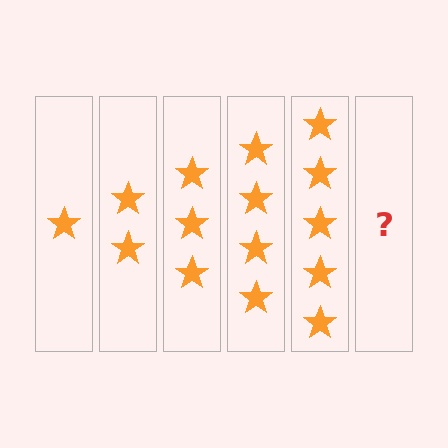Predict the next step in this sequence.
The next step is 6 stars.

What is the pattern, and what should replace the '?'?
The pattern is that each step adds one more star. The '?' should be 6 stars.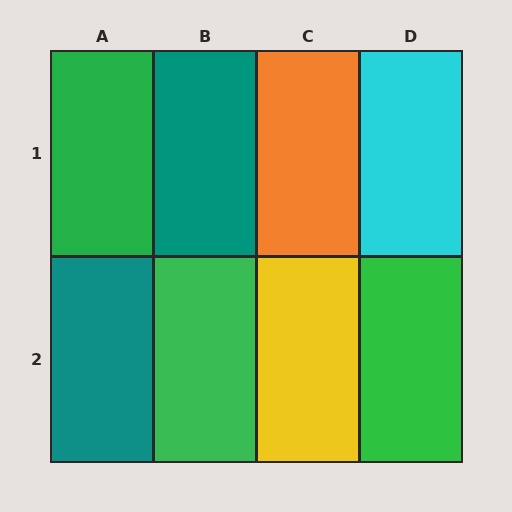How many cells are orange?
1 cell is orange.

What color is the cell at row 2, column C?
Yellow.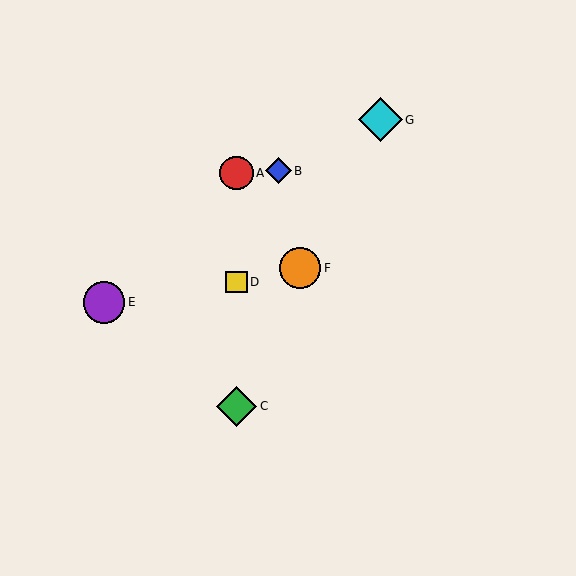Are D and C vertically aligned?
Yes, both are at x≈237.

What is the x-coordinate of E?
Object E is at x≈104.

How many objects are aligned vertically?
3 objects (A, C, D) are aligned vertically.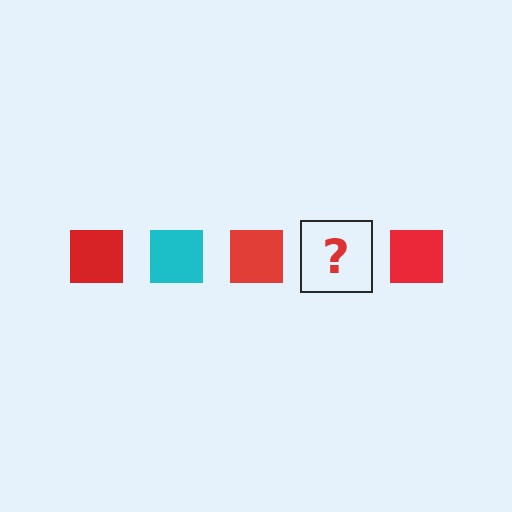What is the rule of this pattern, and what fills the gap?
The rule is that the pattern cycles through red, cyan squares. The gap should be filled with a cyan square.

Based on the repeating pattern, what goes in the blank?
The blank should be a cyan square.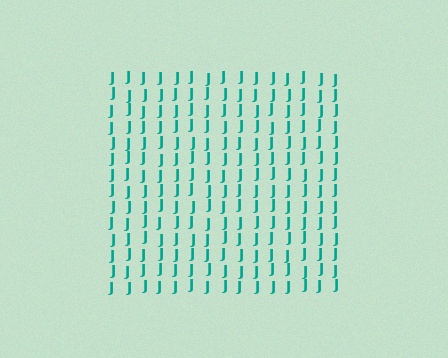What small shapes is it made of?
It is made of small letter J's.